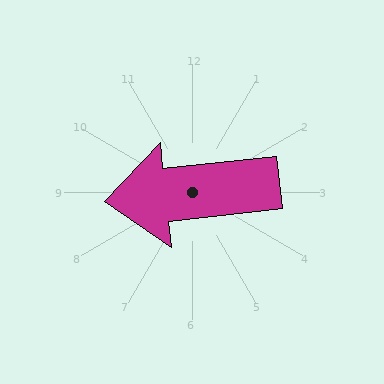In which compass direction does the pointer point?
West.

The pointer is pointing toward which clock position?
Roughly 9 o'clock.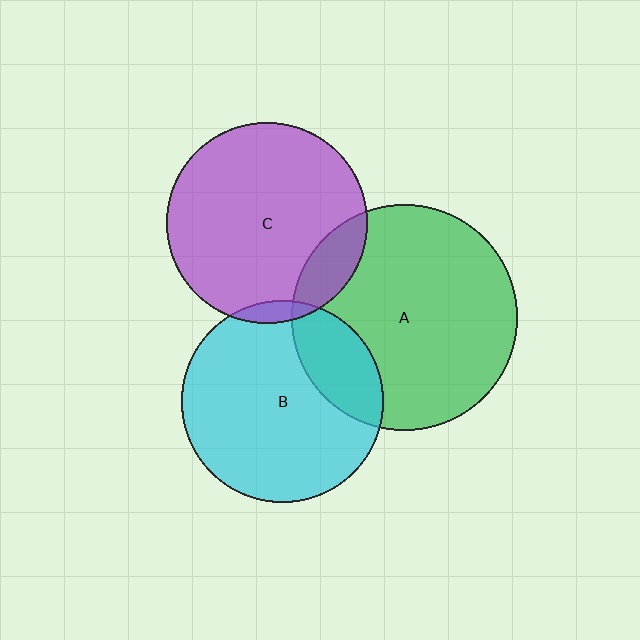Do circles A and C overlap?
Yes.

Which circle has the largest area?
Circle A (green).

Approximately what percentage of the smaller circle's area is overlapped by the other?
Approximately 15%.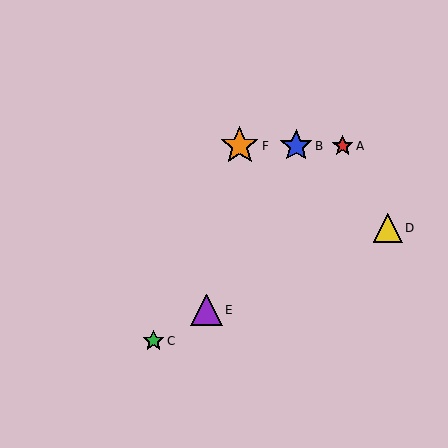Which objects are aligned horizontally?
Objects A, B, F are aligned horizontally.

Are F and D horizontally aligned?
No, F is at y≈146 and D is at y≈228.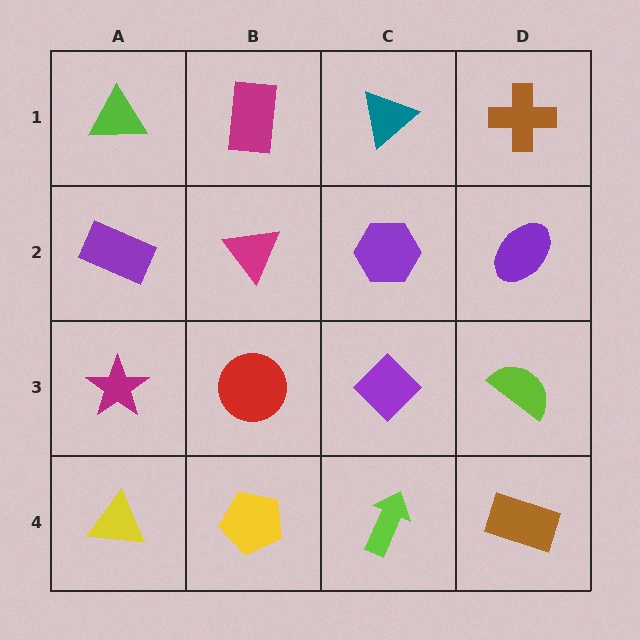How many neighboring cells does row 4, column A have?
2.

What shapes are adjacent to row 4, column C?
A purple diamond (row 3, column C), a yellow pentagon (row 4, column B), a brown rectangle (row 4, column D).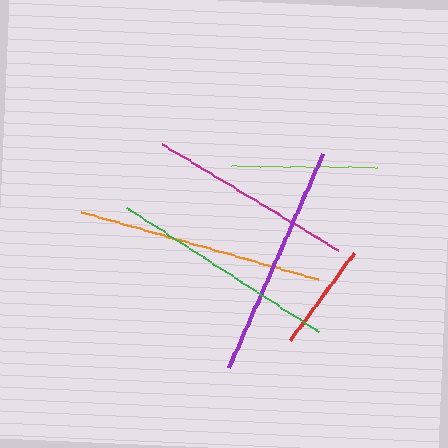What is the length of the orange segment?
The orange segment is approximately 246 pixels long.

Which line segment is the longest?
The orange line is the longest at approximately 246 pixels.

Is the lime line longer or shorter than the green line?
The green line is longer than the lime line.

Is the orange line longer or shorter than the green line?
The orange line is longer than the green line.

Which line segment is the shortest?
The red line is the shortest at approximately 109 pixels.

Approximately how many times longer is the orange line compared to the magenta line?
The orange line is approximately 1.2 times the length of the magenta line.